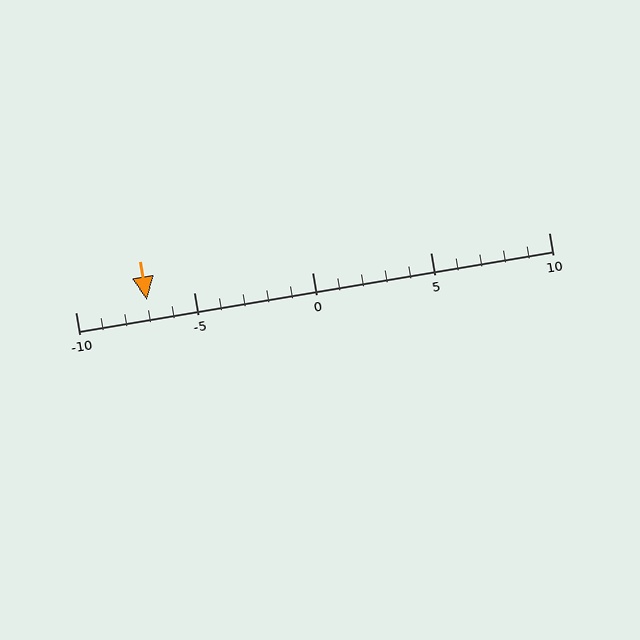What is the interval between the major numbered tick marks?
The major tick marks are spaced 5 units apart.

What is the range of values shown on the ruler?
The ruler shows values from -10 to 10.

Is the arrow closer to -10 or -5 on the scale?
The arrow is closer to -5.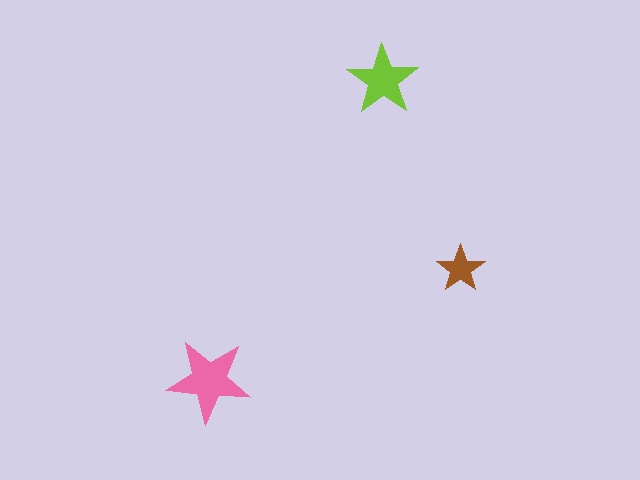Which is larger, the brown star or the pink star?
The pink one.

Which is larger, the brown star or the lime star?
The lime one.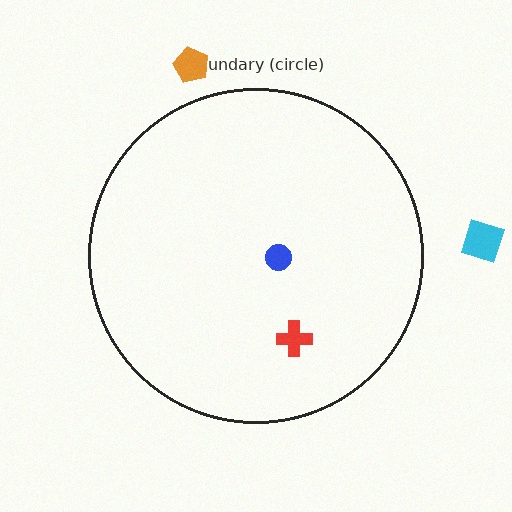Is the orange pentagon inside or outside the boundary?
Outside.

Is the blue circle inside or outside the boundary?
Inside.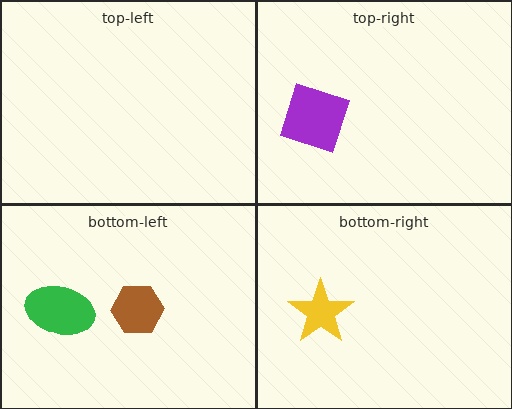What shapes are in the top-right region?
The purple square.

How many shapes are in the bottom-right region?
1.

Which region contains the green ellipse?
The bottom-left region.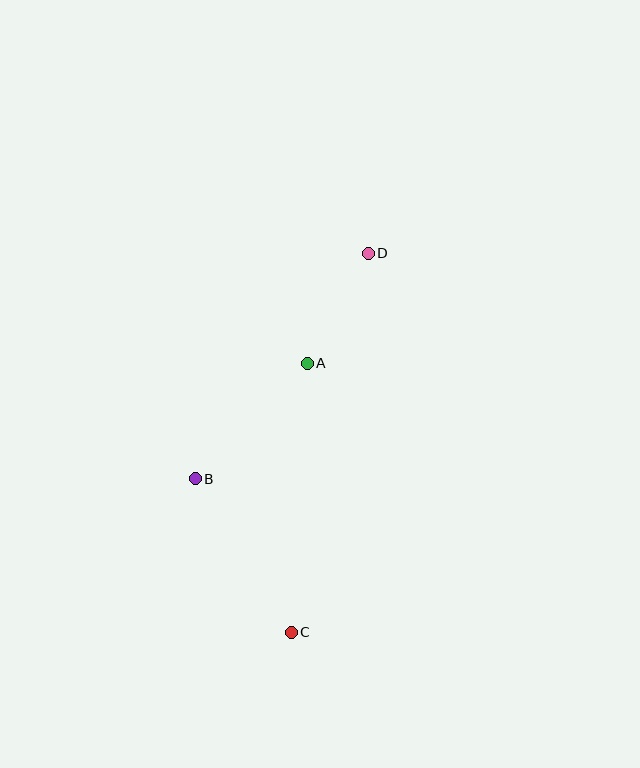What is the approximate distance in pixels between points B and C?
The distance between B and C is approximately 181 pixels.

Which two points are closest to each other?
Points A and D are closest to each other.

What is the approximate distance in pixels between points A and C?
The distance between A and C is approximately 269 pixels.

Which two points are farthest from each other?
Points C and D are farthest from each other.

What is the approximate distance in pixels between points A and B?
The distance between A and B is approximately 161 pixels.